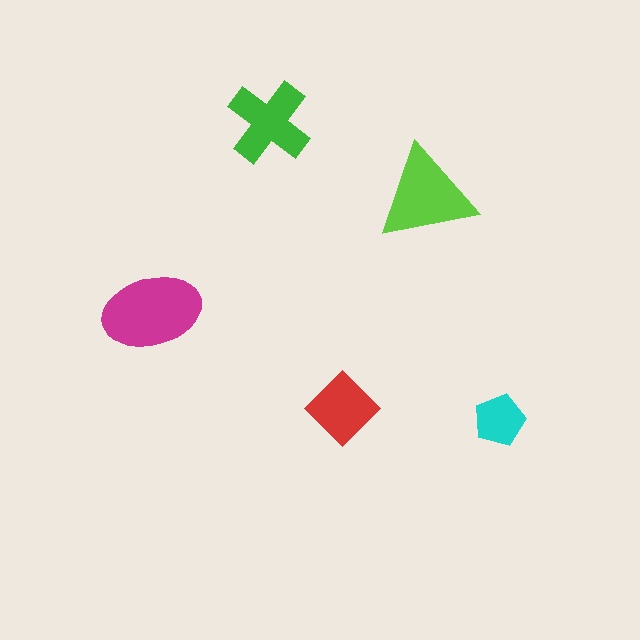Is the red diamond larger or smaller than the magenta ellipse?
Smaller.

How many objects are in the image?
There are 5 objects in the image.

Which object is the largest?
The magenta ellipse.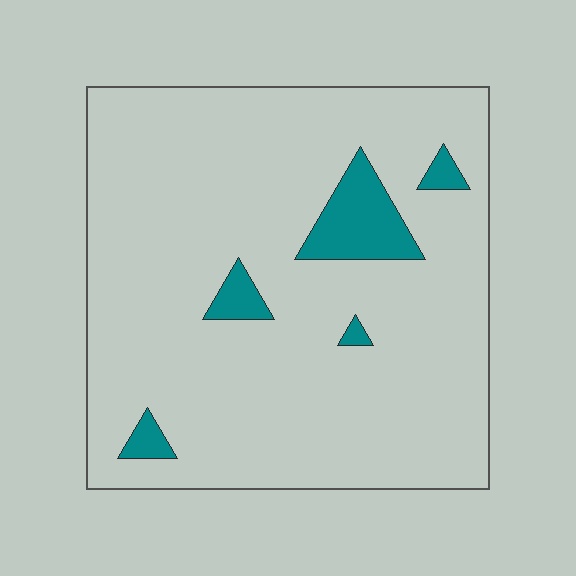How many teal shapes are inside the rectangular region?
5.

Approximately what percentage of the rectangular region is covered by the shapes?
Approximately 10%.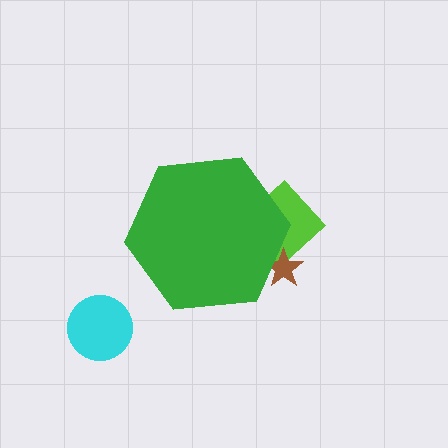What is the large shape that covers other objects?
A green hexagon.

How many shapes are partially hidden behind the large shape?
2 shapes are partially hidden.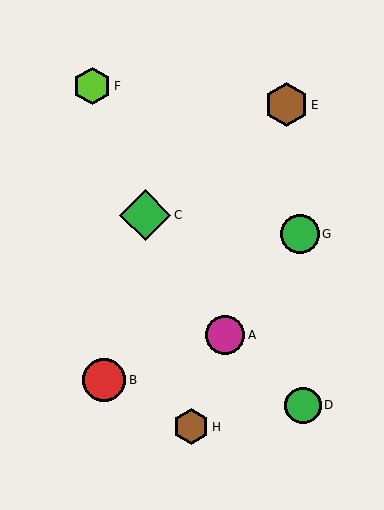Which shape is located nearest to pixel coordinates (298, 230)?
The green circle (labeled G) at (300, 234) is nearest to that location.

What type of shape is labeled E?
Shape E is a brown hexagon.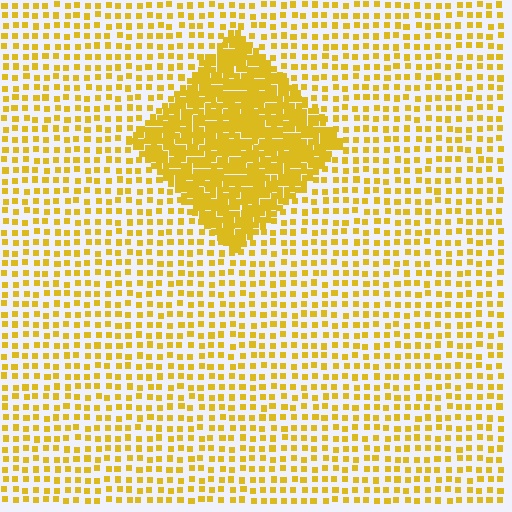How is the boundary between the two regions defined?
The boundary is defined by a change in element density (approximately 2.9x ratio). All elements are the same color, size, and shape.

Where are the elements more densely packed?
The elements are more densely packed inside the diamond boundary.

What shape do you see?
I see a diamond.